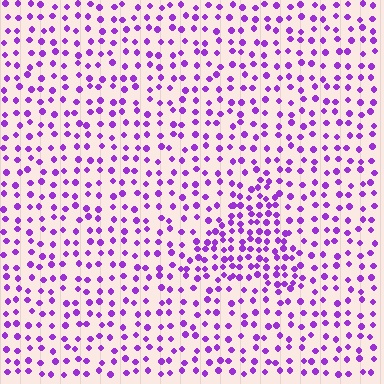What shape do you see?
I see a triangle.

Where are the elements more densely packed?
The elements are more densely packed inside the triangle boundary.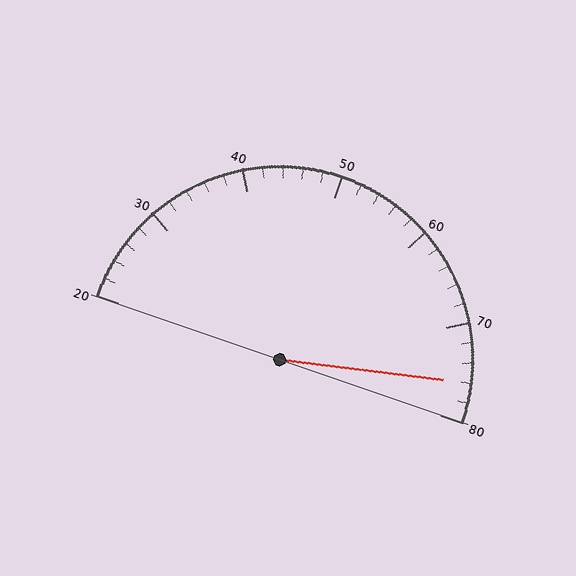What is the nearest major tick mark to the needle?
The nearest major tick mark is 80.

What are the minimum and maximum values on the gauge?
The gauge ranges from 20 to 80.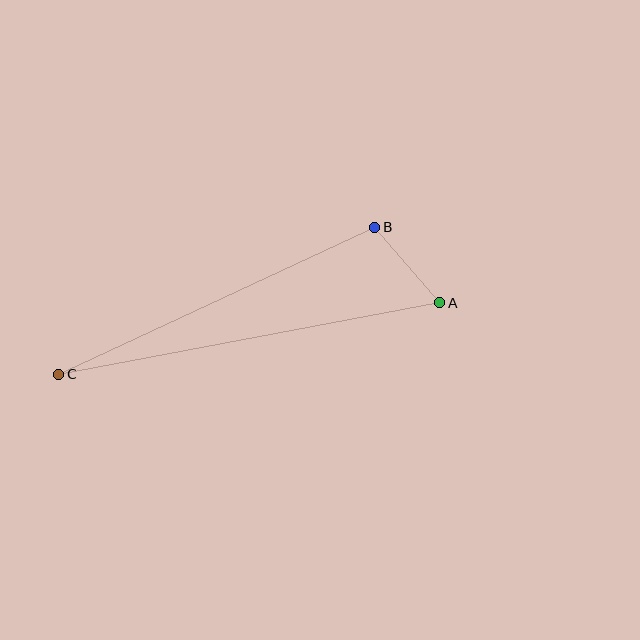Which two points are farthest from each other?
Points A and C are farthest from each other.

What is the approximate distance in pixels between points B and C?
The distance between B and C is approximately 349 pixels.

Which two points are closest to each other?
Points A and B are closest to each other.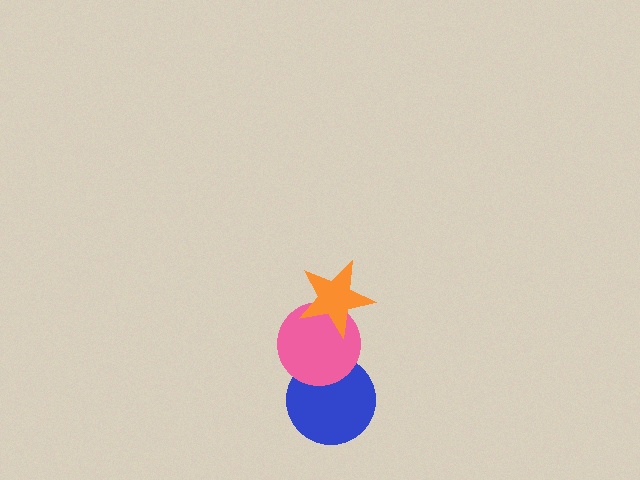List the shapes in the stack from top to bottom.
From top to bottom: the orange star, the pink circle, the blue circle.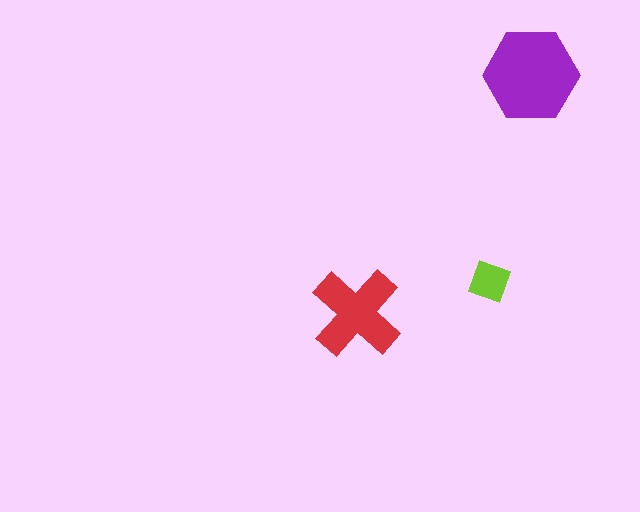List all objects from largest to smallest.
The purple hexagon, the red cross, the lime diamond.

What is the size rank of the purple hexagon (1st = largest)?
1st.